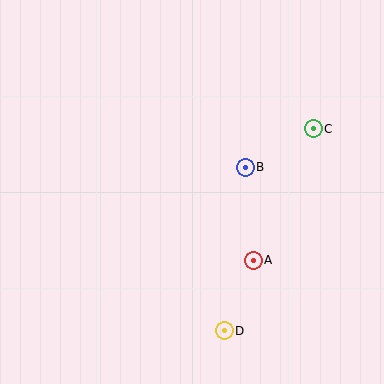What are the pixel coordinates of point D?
Point D is at (224, 331).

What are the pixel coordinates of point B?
Point B is at (245, 167).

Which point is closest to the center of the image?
Point B at (245, 167) is closest to the center.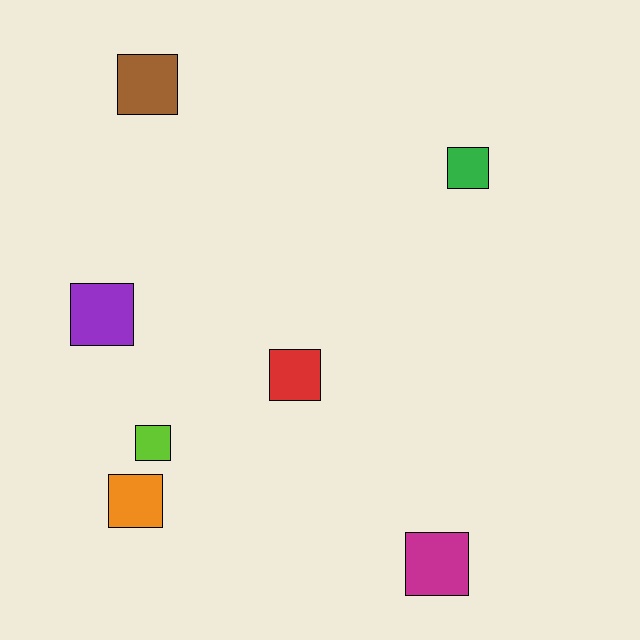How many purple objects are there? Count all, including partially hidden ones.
There is 1 purple object.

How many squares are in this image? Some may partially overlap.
There are 7 squares.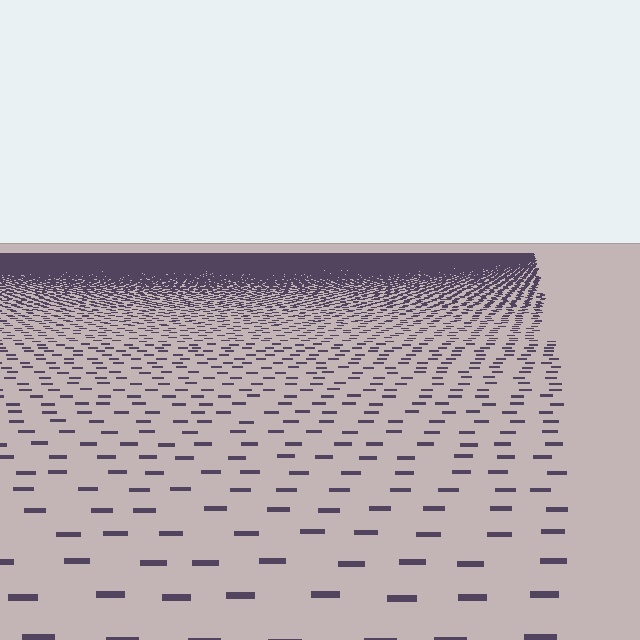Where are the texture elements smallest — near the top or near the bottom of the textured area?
Near the top.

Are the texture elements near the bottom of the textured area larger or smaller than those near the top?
Larger. Near the bottom, elements are closer to the viewer and appear at a bigger on-screen size.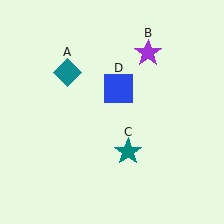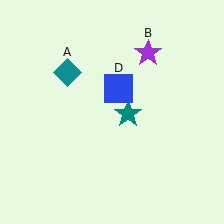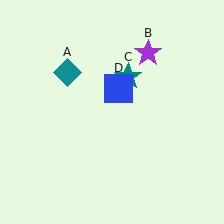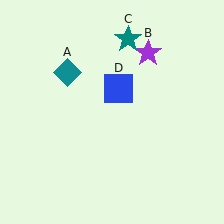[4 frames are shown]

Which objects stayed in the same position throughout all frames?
Teal diamond (object A) and purple star (object B) and blue square (object D) remained stationary.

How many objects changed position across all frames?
1 object changed position: teal star (object C).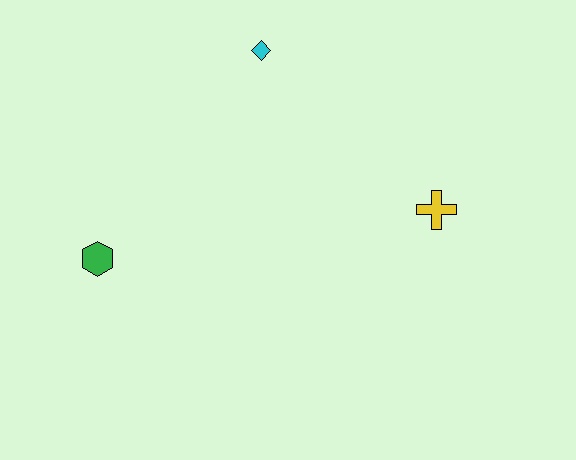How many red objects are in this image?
There are no red objects.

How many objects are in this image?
There are 3 objects.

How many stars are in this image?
There are no stars.